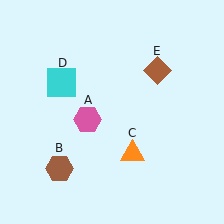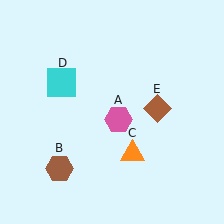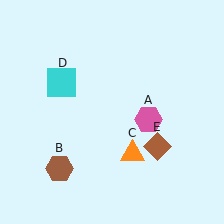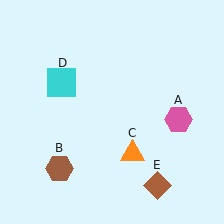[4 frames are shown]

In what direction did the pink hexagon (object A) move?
The pink hexagon (object A) moved right.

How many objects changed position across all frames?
2 objects changed position: pink hexagon (object A), brown diamond (object E).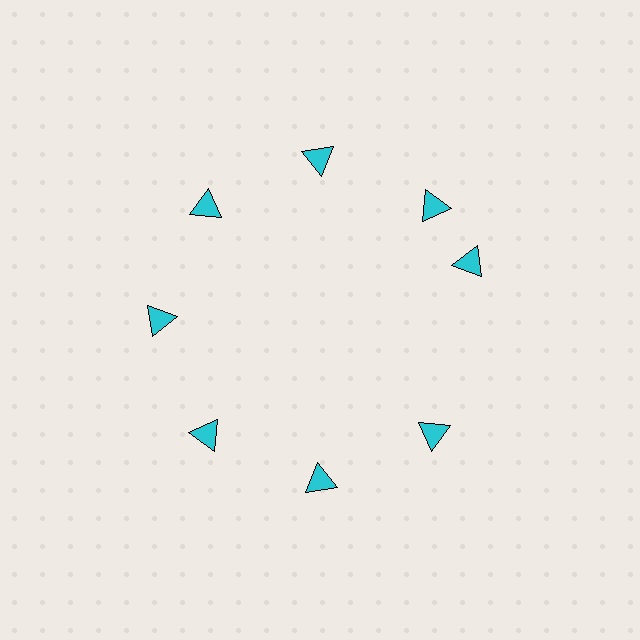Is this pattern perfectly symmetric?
No. The 8 cyan triangles are arranged in a ring, but one element near the 3 o'clock position is rotated out of alignment along the ring, breaking the 8-fold rotational symmetry.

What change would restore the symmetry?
The symmetry would be restored by rotating it back into even spacing with its neighbors so that all 8 triangles sit at equal angles and equal distance from the center.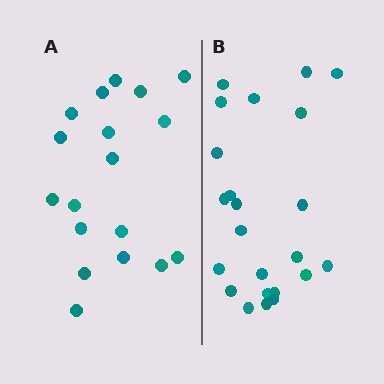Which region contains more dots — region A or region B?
Region B (the right region) has more dots.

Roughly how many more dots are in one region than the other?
Region B has about 5 more dots than region A.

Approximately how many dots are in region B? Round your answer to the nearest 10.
About 20 dots. (The exact count is 23, which rounds to 20.)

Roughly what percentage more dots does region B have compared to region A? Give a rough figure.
About 30% more.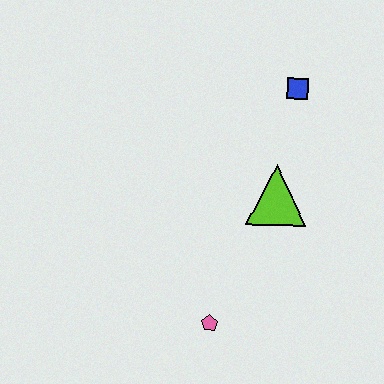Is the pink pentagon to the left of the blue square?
Yes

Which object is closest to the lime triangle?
The blue square is closest to the lime triangle.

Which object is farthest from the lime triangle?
The pink pentagon is farthest from the lime triangle.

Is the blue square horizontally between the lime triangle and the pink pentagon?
No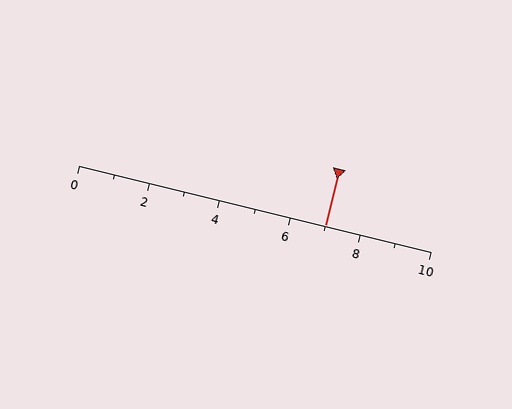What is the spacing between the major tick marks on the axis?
The major ticks are spaced 2 apart.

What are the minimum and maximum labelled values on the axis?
The axis runs from 0 to 10.